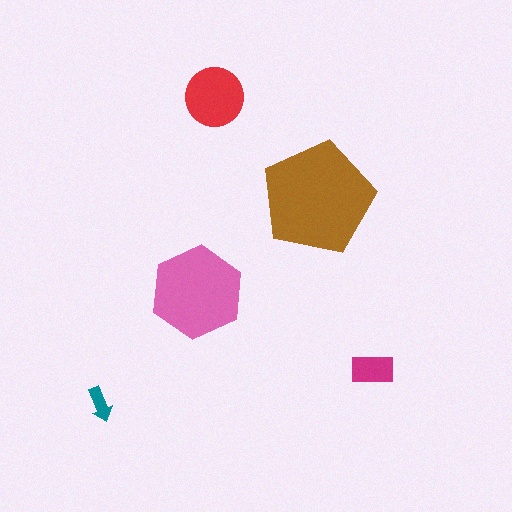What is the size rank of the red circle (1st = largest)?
3rd.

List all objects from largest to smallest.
The brown pentagon, the pink hexagon, the red circle, the magenta rectangle, the teal arrow.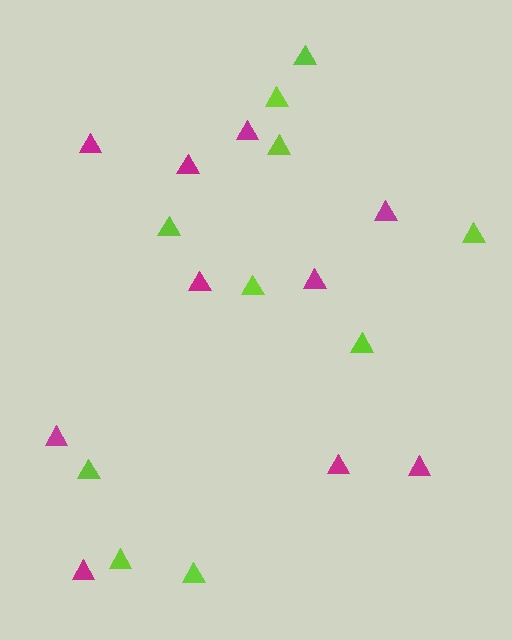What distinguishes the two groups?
There are 2 groups: one group of lime triangles (10) and one group of magenta triangles (10).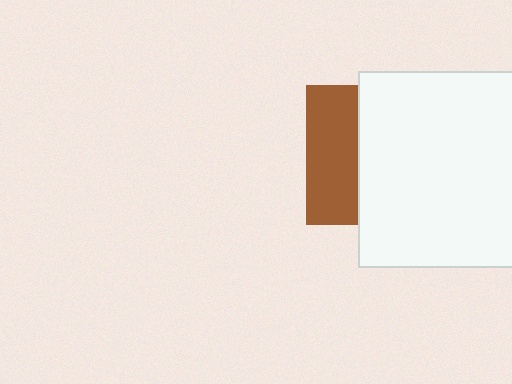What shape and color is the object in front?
The object in front is a white square.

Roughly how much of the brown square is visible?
A small part of it is visible (roughly 37%).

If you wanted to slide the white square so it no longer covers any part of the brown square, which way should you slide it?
Slide it right — that is the most direct way to separate the two shapes.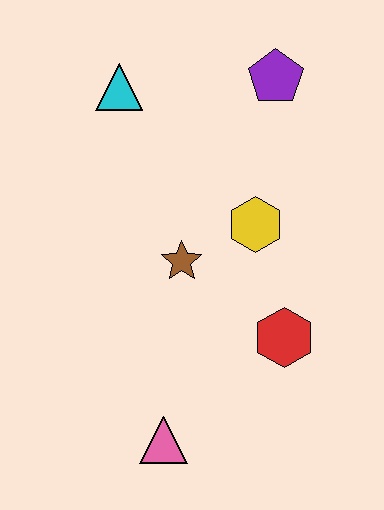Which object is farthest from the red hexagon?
The cyan triangle is farthest from the red hexagon.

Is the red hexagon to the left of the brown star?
No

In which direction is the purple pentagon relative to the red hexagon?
The purple pentagon is above the red hexagon.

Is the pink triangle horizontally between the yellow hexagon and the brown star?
No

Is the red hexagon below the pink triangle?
No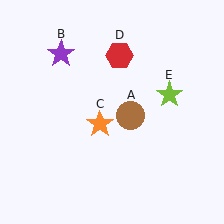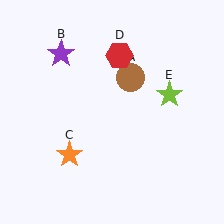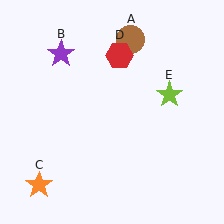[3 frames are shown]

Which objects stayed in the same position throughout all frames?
Purple star (object B) and red hexagon (object D) and lime star (object E) remained stationary.